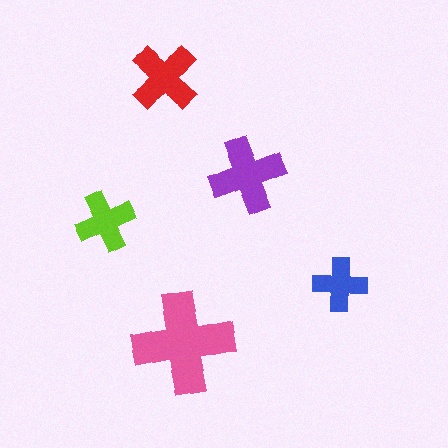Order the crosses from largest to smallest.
the pink one, the purple one, the red one, the lime one, the blue one.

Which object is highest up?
The red cross is topmost.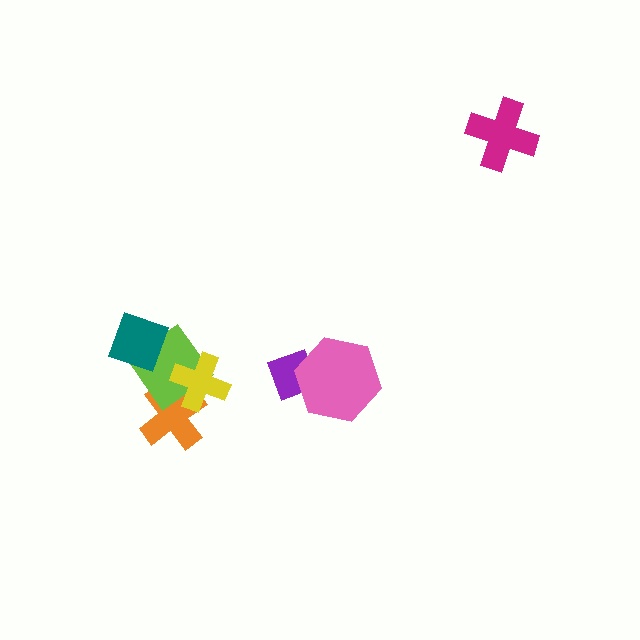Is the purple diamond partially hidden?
Yes, it is partially covered by another shape.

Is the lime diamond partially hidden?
Yes, it is partially covered by another shape.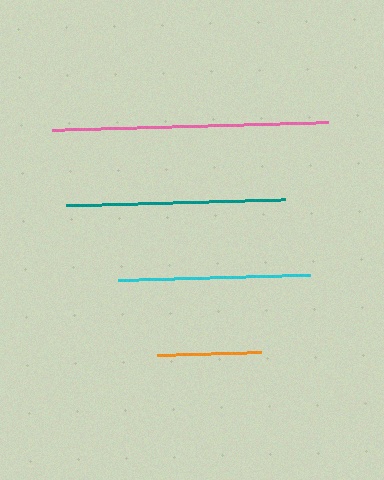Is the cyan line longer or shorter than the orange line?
The cyan line is longer than the orange line.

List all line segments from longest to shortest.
From longest to shortest: pink, teal, cyan, orange.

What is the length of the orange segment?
The orange segment is approximately 104 pixels long.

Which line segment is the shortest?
The orange line is the shortest at approximately 104 pixels.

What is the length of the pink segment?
The pink segment is approximately 276 pixels long.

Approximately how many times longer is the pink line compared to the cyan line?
The pink line is approximately 1.4 times the length of the cyan line.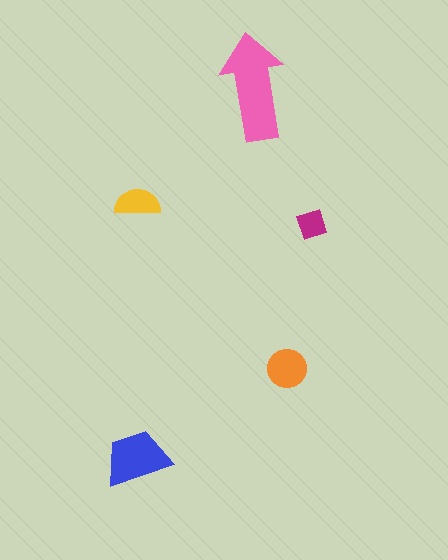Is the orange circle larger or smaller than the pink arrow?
Smaller.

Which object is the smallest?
The magenta diamond.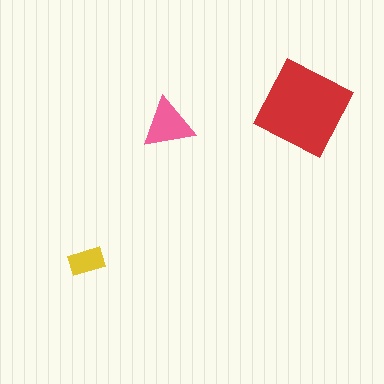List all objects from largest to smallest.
The red diamond, the pink triangle, the yellow rectangle.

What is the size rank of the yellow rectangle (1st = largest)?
3rd.